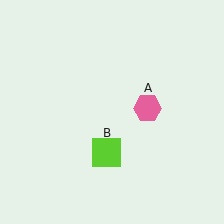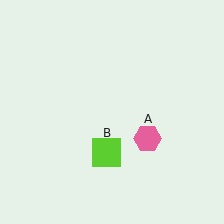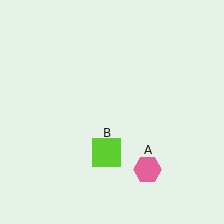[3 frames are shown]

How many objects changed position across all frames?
1 object changed position: pink hexagon (object A).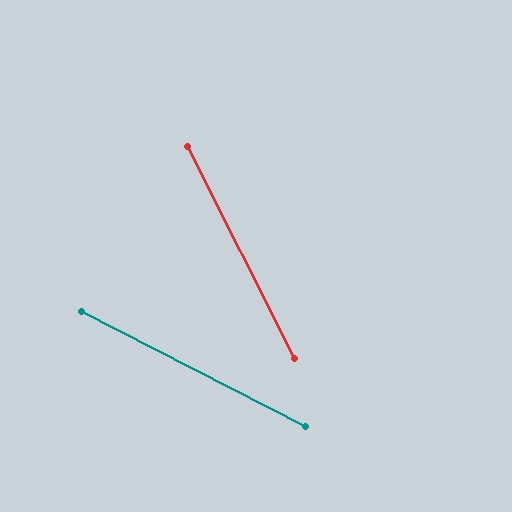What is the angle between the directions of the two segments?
Approximately 36 degrees.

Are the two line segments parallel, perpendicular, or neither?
Neither parallel nor perpendicular — they differ by about 36°.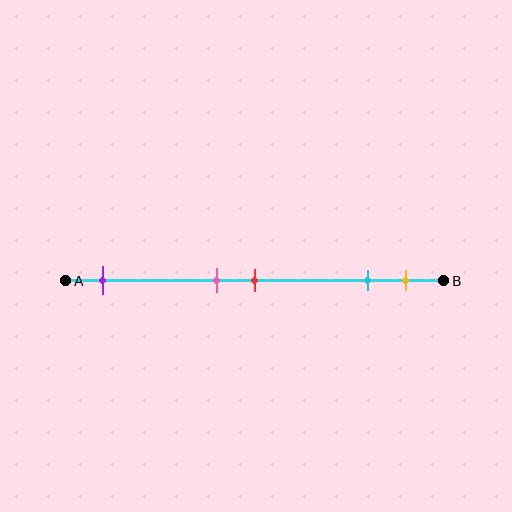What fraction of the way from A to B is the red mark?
The red mark is approximately 50% (0.5) of the way from A to B.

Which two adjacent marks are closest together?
The pink and red marks are the closest adjacent pair.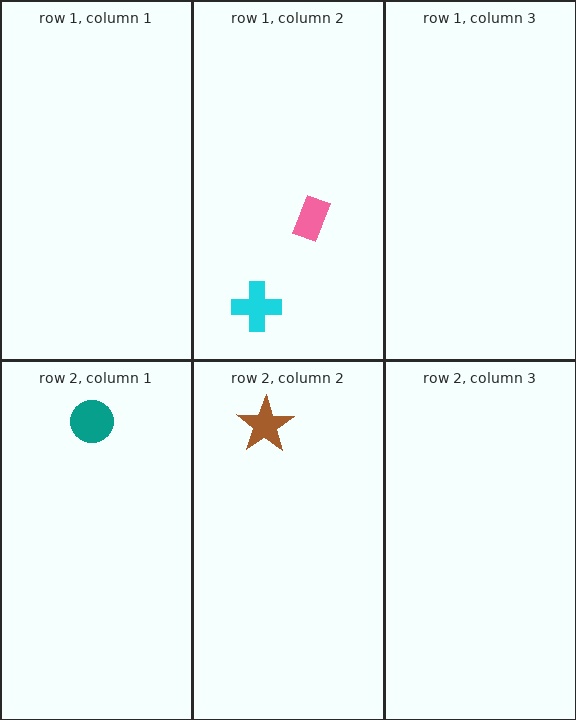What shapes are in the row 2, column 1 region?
The teal circle.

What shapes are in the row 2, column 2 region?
The brown star.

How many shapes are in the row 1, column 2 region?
2.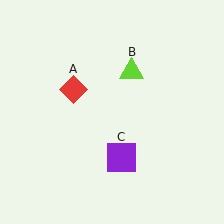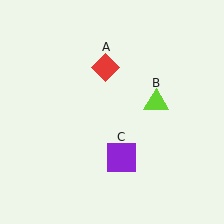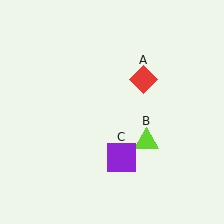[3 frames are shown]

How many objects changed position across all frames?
2 objects changed position: red diamond (object A), lime triangle (object B).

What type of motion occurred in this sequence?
The red diamond (object A), lime triangle (object B) rotated clockwise around the center of the scene.